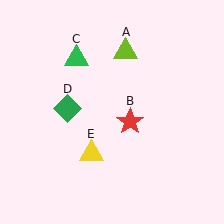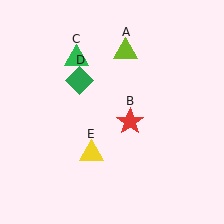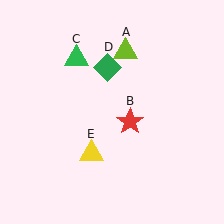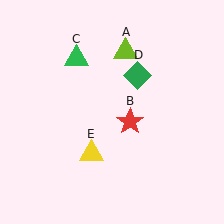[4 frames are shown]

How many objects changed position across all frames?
1 object changed position: green diamond (object D).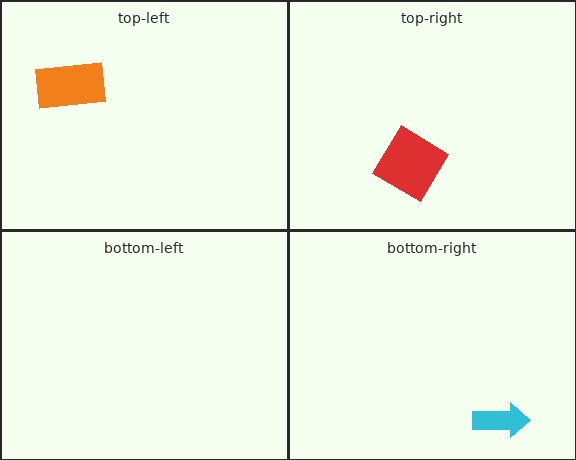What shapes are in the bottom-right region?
The cyan arrow.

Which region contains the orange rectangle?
The top-left region.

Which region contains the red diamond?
The top-right region.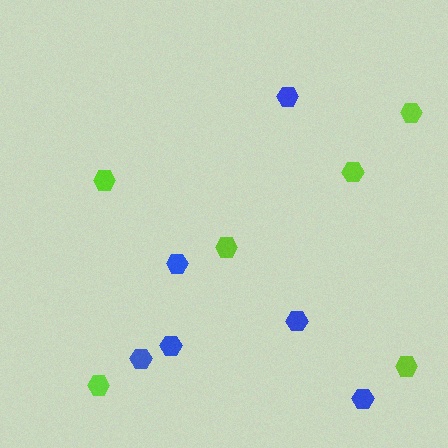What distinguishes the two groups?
There are 2 groups: one group of lime hexagons (6) and one group of blue hexagons (6).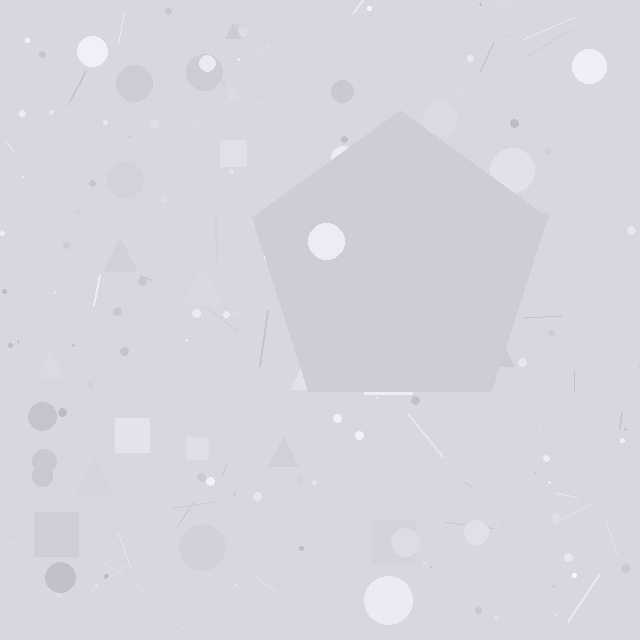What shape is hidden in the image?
A pentagon is hidden in the image.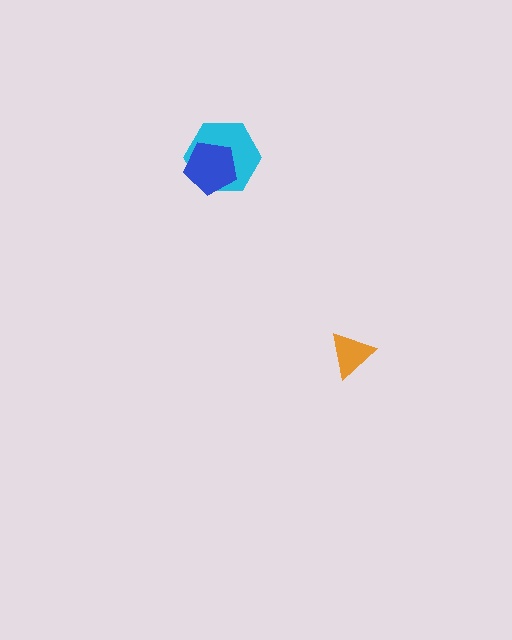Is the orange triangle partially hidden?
No, no other shape covers it.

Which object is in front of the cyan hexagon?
The blue pentagon is in front of the cyan hexagon.